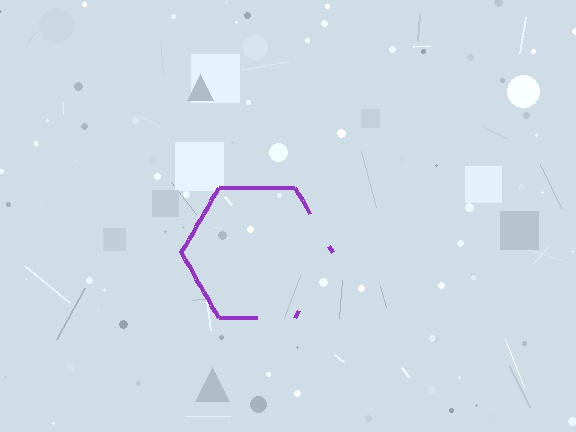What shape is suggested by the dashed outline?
The dashed outline suggests a hexagon.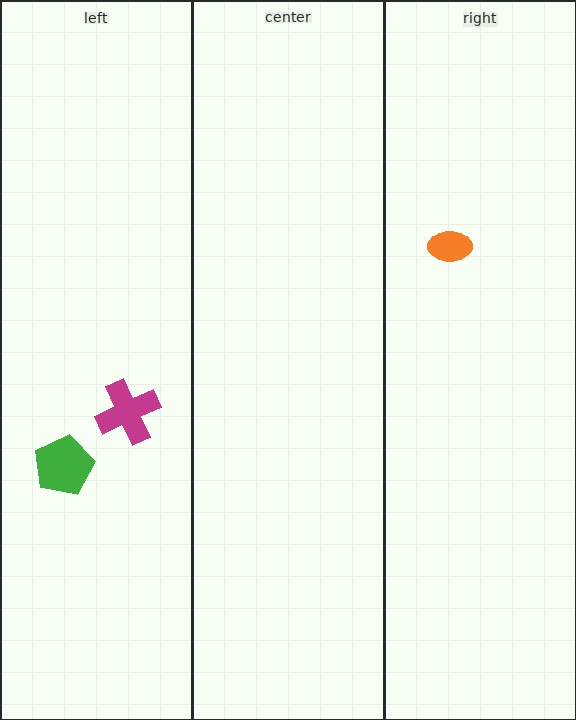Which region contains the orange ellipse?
The right region.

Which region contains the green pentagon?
The left region.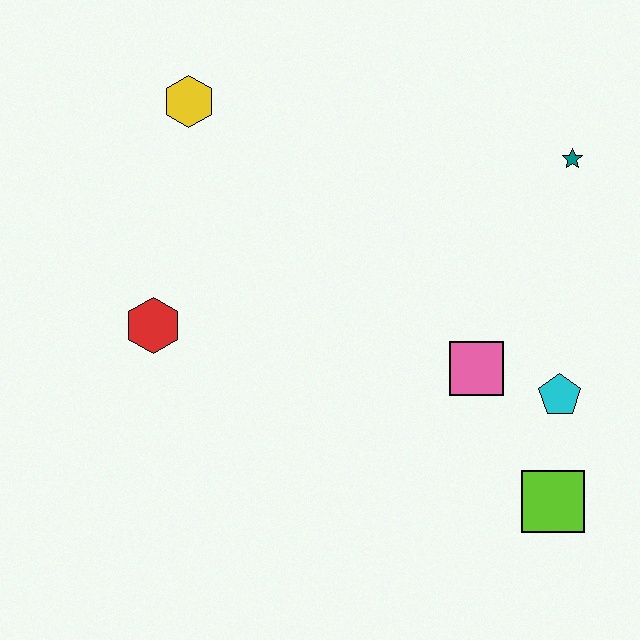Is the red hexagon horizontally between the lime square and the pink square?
No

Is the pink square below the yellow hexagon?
Yes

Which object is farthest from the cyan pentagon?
The yellow hexagon is farthest from the cyan pentagon.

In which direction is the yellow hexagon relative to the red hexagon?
The yellow hexagon is above the red hexagon.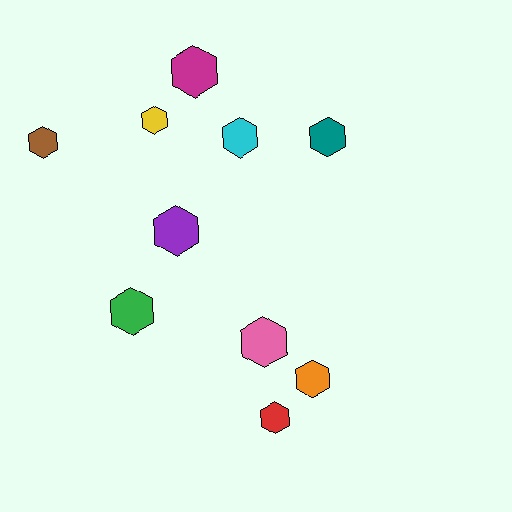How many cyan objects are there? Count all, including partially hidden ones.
There is 1 cyan object.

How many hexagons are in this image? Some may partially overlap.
There are 10 hexagons.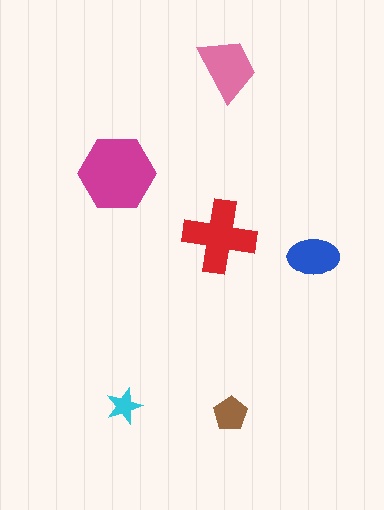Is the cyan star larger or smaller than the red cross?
Smaller.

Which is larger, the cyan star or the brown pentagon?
The brown pentagon.